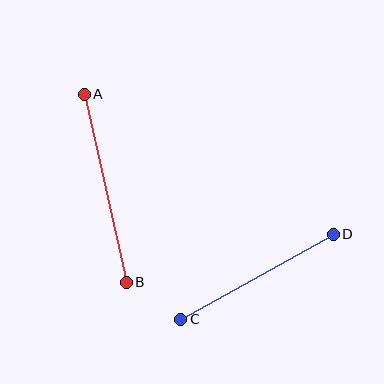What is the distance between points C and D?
The distance is approximately 175 pixels.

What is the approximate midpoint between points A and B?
The midpoint is at approximately (105, 188) pixels.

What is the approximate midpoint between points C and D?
The midpoint is at approximately (257, 277) pixels.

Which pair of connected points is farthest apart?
Points A and B are farthest apart.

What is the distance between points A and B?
The distance is approximately 192 pixels.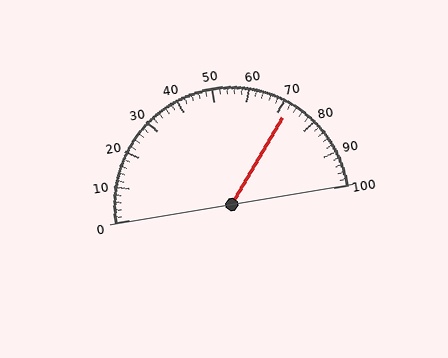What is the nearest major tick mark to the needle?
The nearest major tick mark is 70.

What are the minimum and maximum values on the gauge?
The gauge ranges from 0 to 100.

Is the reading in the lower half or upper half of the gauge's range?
The reading is in the upper half of the range (0 to 100).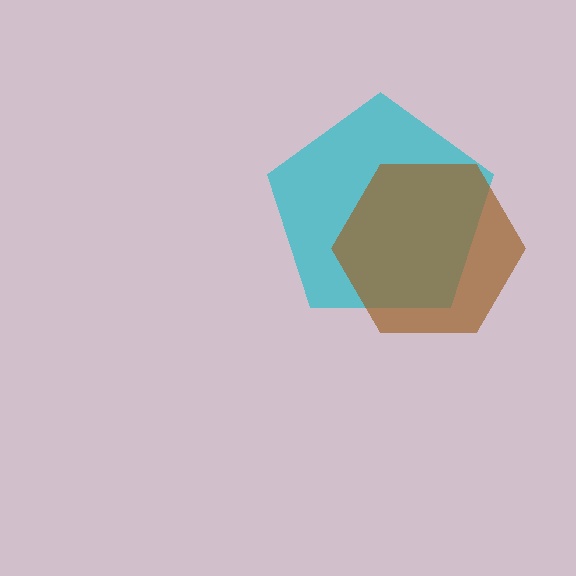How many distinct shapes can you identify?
There are 2 distinct shapes: a cyan pentagon, a brown hexagon.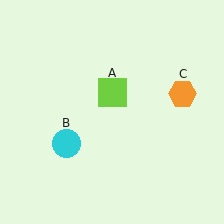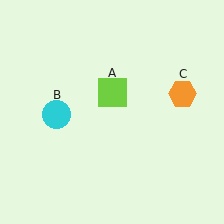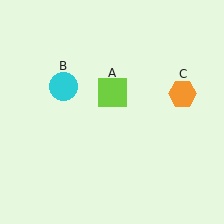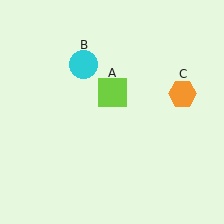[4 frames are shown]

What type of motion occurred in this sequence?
The cyan circle (object B) rotated clockwise around the center of the scene.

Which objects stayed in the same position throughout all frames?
Lime square (object A) and orange hexagon (object C) remained stationary.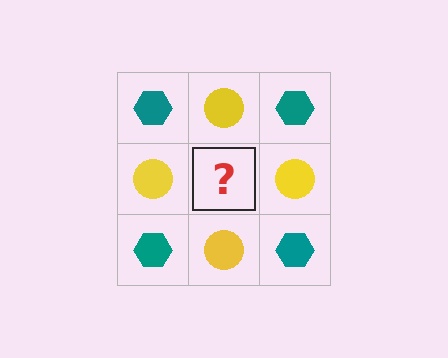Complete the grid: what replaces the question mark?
The question mark should be replaced with a teal hexagon.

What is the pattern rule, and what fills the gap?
The rule is that it alternates teal hexagon and yellow circle in a checkerboard pattern. The gap should be filled with a teal hexagon.